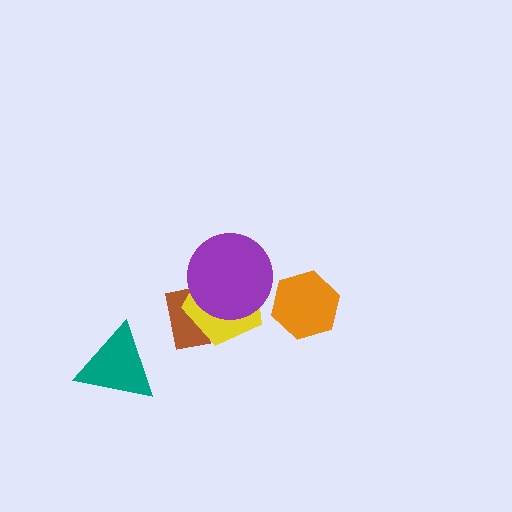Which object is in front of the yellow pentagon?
The purple circle is in front of the yellow pentagon.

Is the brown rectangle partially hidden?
Yes, it is partially covered by another shape.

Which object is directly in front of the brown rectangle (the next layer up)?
The yellow pentagon is directly in front of the brown rectangle.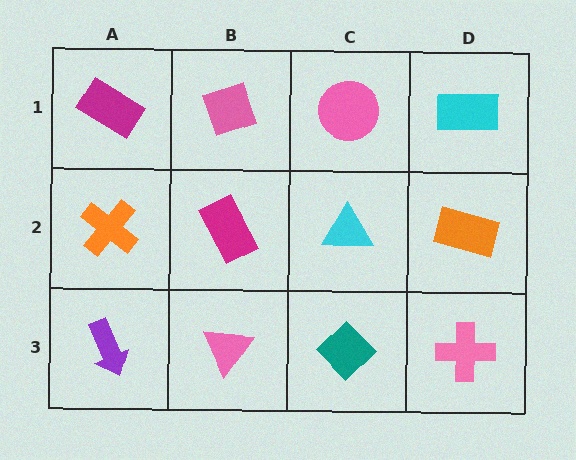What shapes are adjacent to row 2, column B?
A pink diamond (row 1, column B), a pink triangle (row 3, column B), an orange cross (row 2, column A), a cyan triangle (row 2, column C).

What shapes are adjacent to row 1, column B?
A magenta rectangle (row 2, column B), a magenta rectangle (row 1, column A), a pink circle (row 1, column C).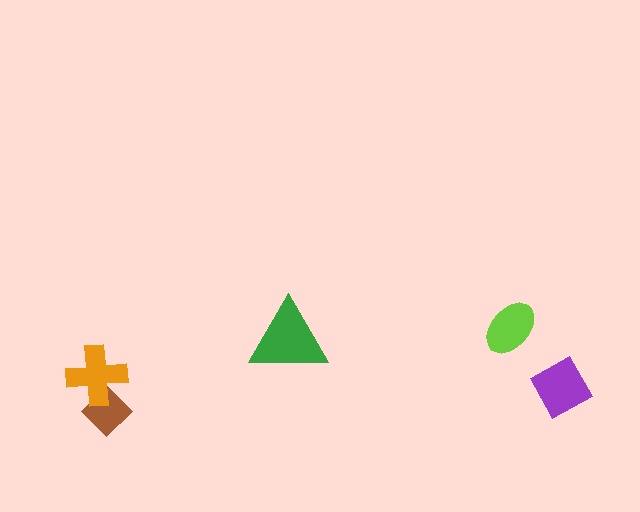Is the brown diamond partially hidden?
Yes, it is partially covered by another shape.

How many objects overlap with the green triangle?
0 objects overlap with the green triangle.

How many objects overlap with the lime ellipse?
0 objects overlap with the lime ellipse.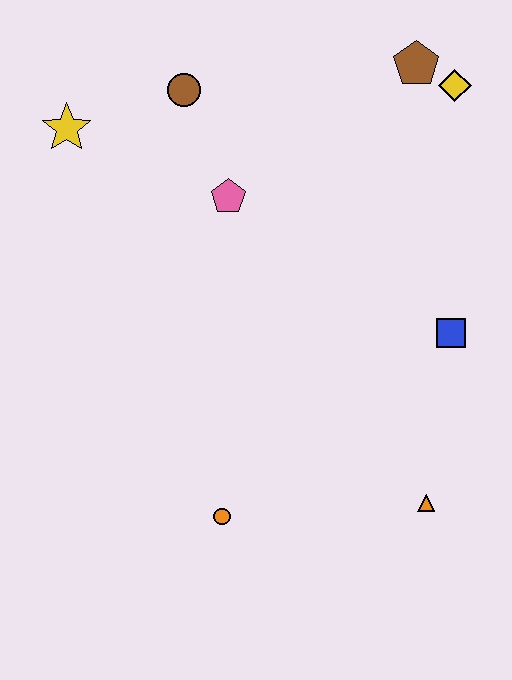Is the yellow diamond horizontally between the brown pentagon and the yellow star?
No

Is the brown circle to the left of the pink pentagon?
Yes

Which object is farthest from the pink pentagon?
The orange triangle is farthest from the pink pentagon.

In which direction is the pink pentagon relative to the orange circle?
The pink pentagon is above the orange circle.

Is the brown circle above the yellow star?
Yes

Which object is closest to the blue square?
The orange triangle is closest to the blue square.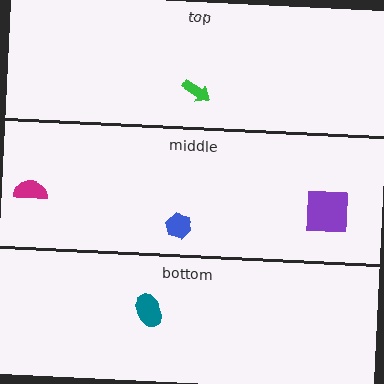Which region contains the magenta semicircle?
The middle region.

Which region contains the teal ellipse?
The bottom region.